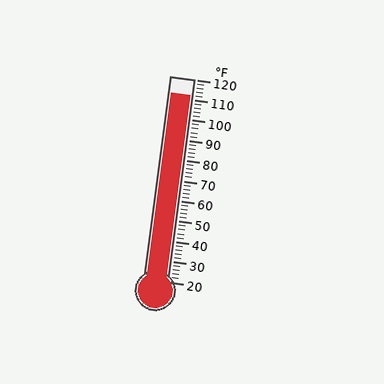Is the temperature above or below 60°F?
The temperature is above 60°F.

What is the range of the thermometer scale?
The thermometer scale ranges from 20°F to 120°F.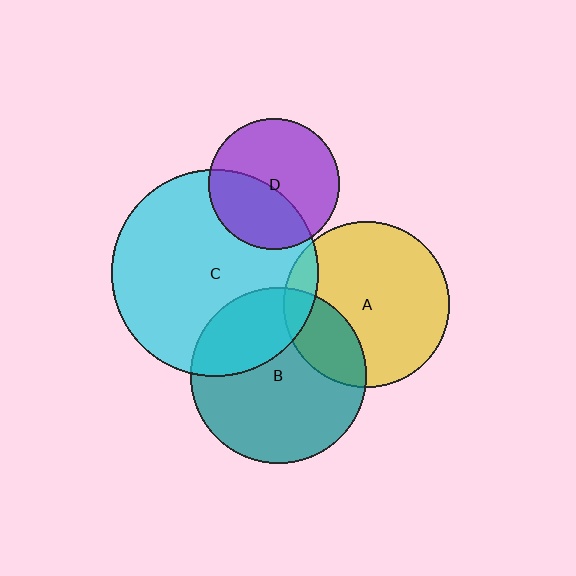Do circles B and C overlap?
Yes.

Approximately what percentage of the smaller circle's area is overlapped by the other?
Approximately 30%.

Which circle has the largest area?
Circle C (cyan).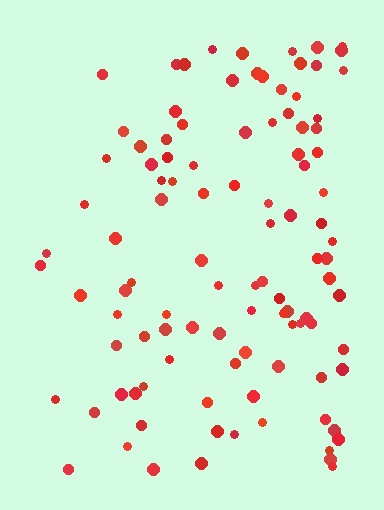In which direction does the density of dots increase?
From left to right, with the right side densest.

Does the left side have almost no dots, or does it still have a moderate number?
Still a moderate number, just noticeably fewer than the right.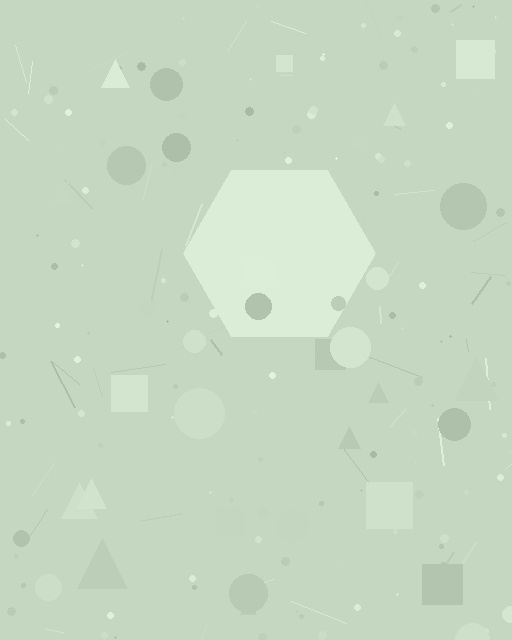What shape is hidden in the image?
A hexagon is hidden in the image.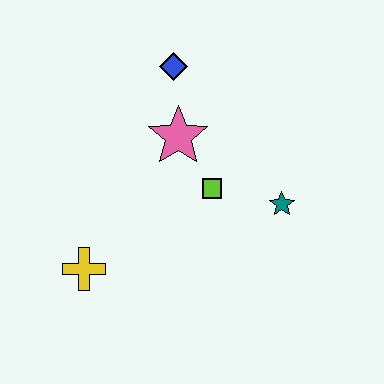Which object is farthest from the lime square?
The yellow cross is farthest from the lime square.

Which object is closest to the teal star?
The lime square is closest to the teal star.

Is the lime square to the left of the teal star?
Yes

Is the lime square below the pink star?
Yes